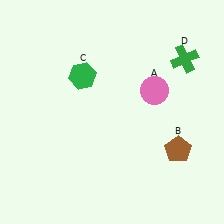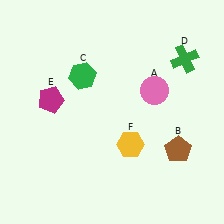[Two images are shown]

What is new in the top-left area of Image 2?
A magenta pentagon (E) was added in the top-left area of Image 2.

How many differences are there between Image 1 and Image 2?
There are 2 differences between the two images.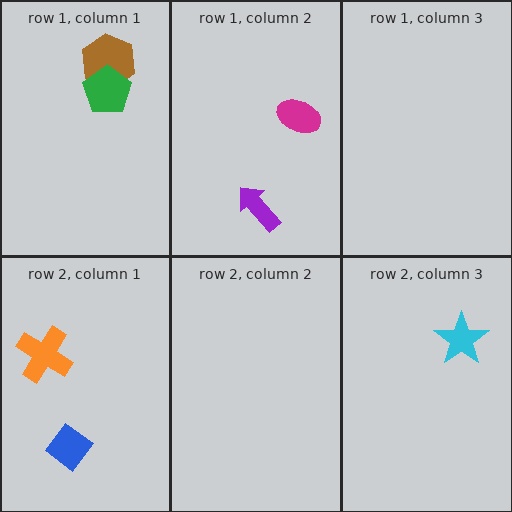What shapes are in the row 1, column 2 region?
The purple arrow, the magenta ellipse.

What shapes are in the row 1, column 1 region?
The brown hexagon, the green pentagon.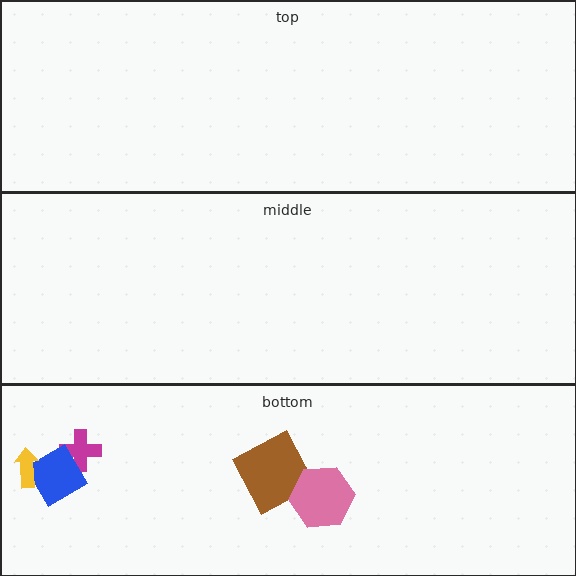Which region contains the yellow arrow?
The bottom region.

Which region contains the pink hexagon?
The bottom region.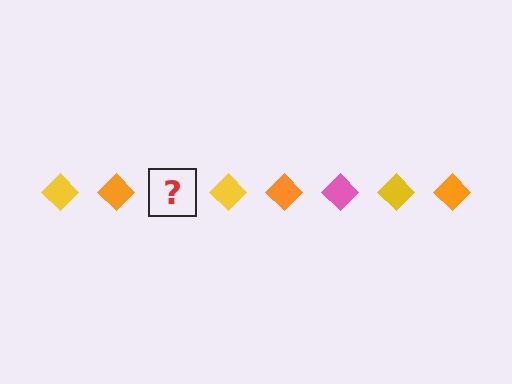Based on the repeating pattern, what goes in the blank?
The blank should be a pink diamond.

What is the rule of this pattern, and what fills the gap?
The rule is that the pattern cycles through yellow, orange, pink diamonds. The gap should be filled with a pink diamond.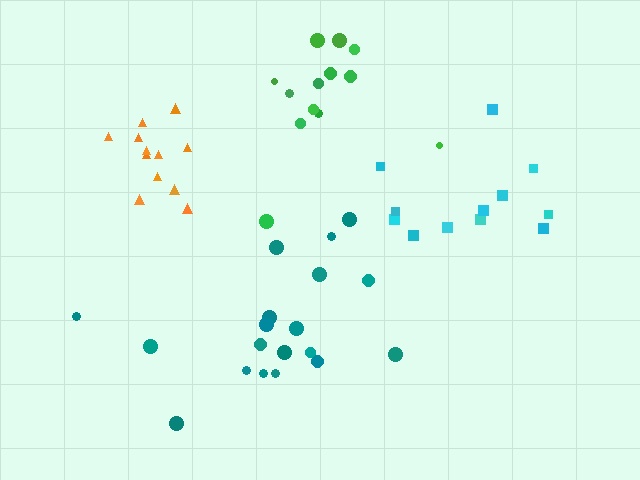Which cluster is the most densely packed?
Orange.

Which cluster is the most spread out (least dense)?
Green.